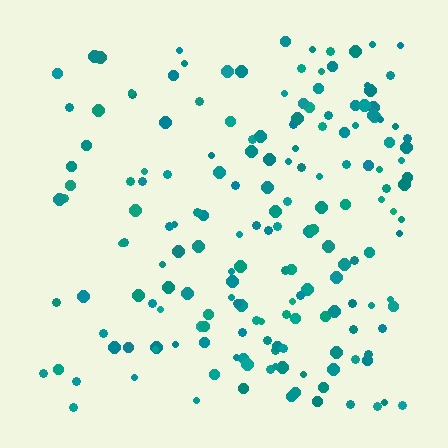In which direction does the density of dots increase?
From left to right, with the right side densest.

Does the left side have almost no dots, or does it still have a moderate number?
Still a moderate number, just noticeably fewer than the right.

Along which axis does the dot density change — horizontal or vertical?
Horizontal.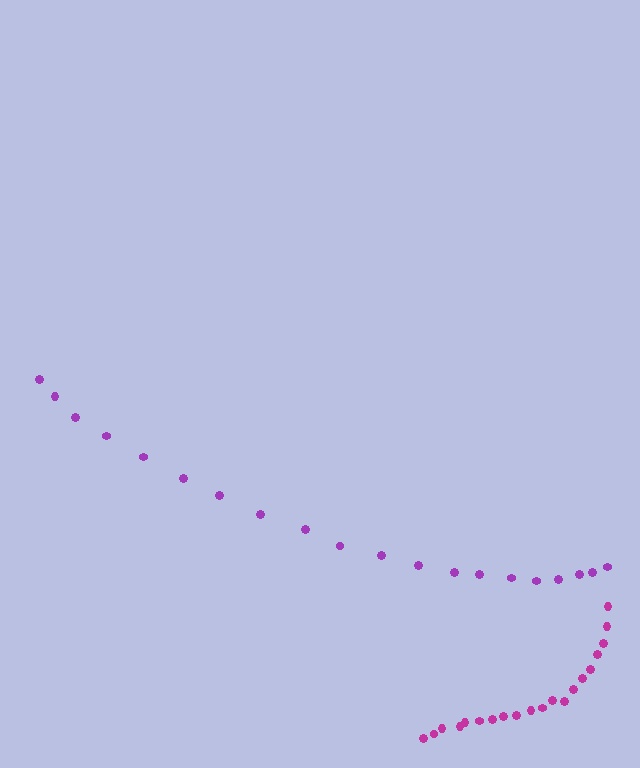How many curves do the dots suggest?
There are 2 distinct paths.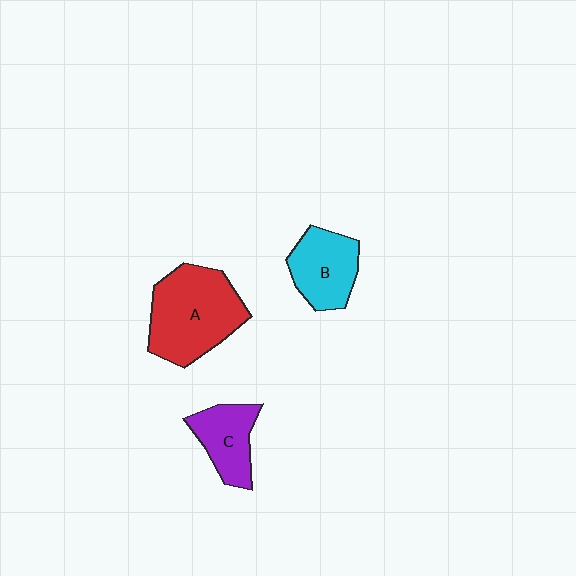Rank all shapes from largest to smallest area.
From largest to smallest: A (red), B (cyan), C (purple).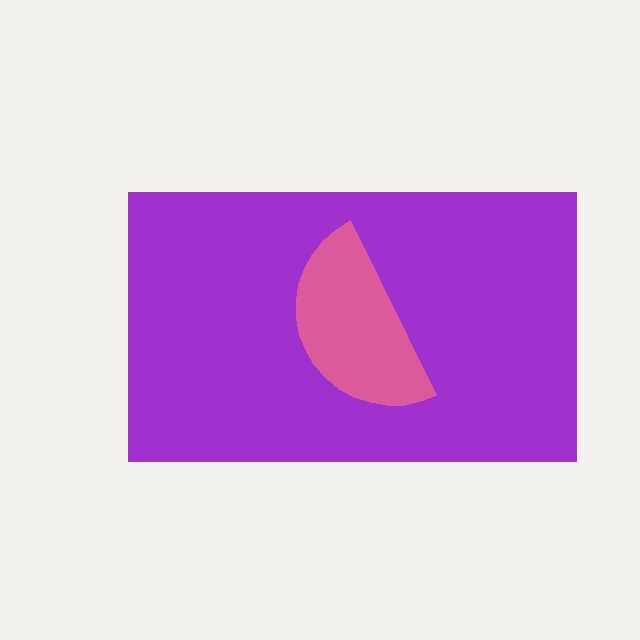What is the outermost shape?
The purple rectangle.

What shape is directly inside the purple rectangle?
The pink semicircle.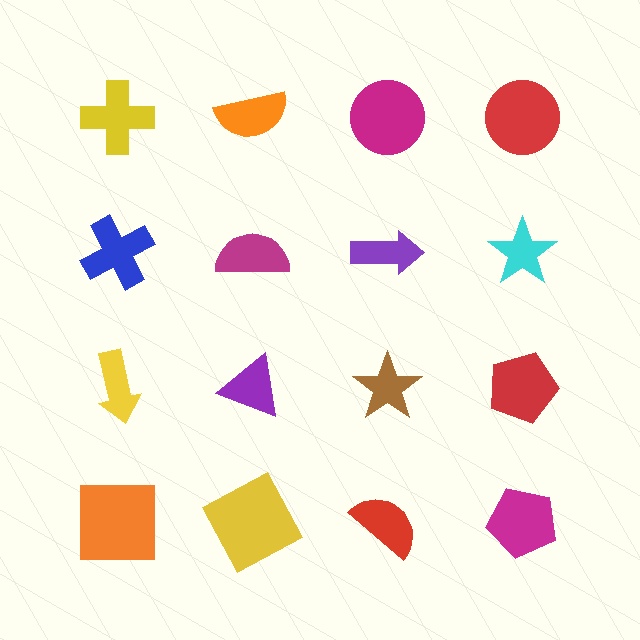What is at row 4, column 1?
An orange square.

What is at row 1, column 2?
An orange semicircle.